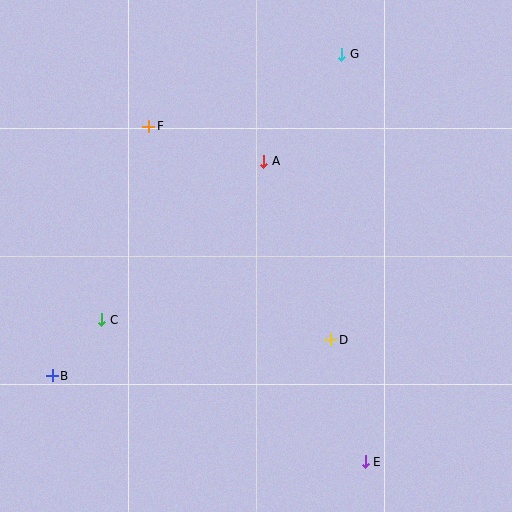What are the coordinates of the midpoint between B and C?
The midpoint between B and C is at (77, 348).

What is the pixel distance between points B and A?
The distance between B and A is 301 pixels.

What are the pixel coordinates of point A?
Point A is at (264, 161).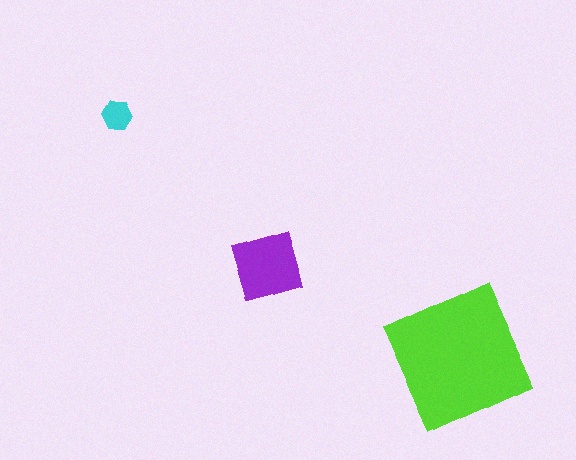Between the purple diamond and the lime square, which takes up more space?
The lime square.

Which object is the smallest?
The cyan hexagon.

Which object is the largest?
The lime square.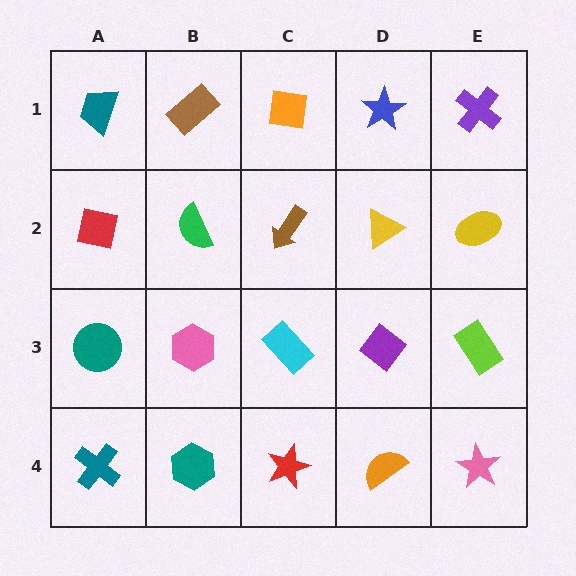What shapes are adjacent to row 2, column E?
A purple cross (row 1, column E), a lime rectangle (row 3, column E), a yellow triangle (row 2, column D).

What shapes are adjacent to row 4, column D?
A purple diamond (row 3, column D), a red star (row 4, column C), a pink star (row 4, column E).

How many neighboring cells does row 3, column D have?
4.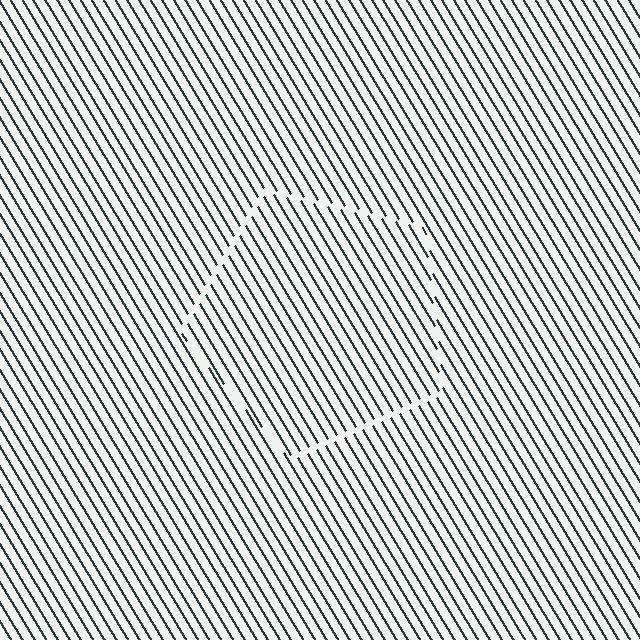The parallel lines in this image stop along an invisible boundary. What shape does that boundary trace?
An illusory pentagon. The interior of the shape contains the same grating, shifted by half a period — the contour is defined by the phase discontinuity where line-ends from the inner and outer gratings abut.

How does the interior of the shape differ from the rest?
The interior of the shape contains the same grating, shifted by half a period — the contour is defined by the phase discontinuity where line-ends from the inner and outer gratings abut.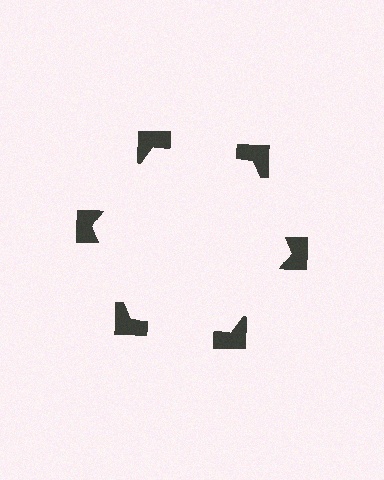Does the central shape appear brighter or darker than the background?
It typically appears slightly brighter than the background, even though no actual brightness change is drawn.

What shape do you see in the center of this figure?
An illusory hexagon — its edges are inferred from the aligned wedge cuts in the notched squares, not physically drawn.